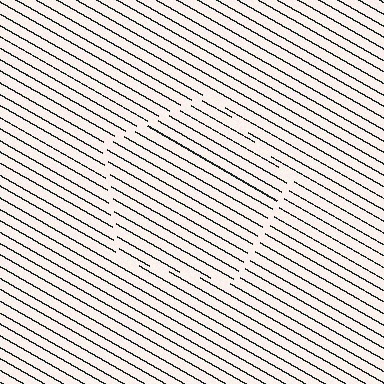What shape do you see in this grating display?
An illusory pentagon. The interior of the shape contains the same grating, shifted by half a period — the contour is defined by the phase discontinuity where line-ends from the inner and outer gratings abut.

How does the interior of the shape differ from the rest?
The interior of the shape contains the same grating, shifted by half a period — the contour is defined by the phase discontinuity where line-ends from the inner and outer gratings abut.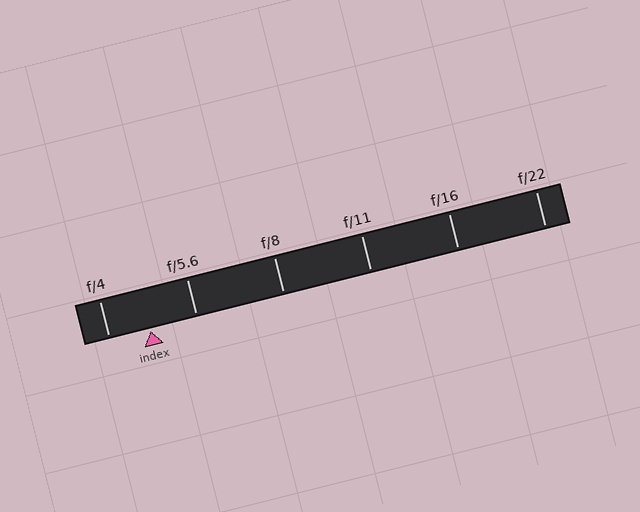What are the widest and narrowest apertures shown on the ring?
The widest aperture shown is f/4 and the narrowest is f/22.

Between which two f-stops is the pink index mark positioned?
The index mark is between f/4 and f/5.6.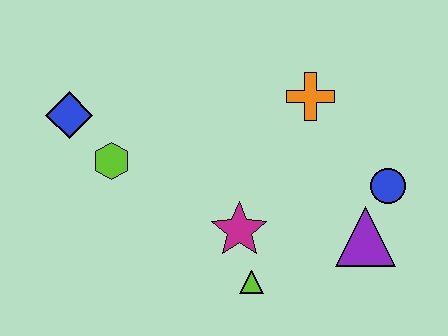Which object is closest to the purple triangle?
The blue circle is closest to the purple triangle.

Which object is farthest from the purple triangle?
The blue diamond is farthest from the purple triangle.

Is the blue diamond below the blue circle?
No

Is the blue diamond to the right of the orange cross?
No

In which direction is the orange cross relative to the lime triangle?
The orange cross is above the lime triangle.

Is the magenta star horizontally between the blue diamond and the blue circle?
Yes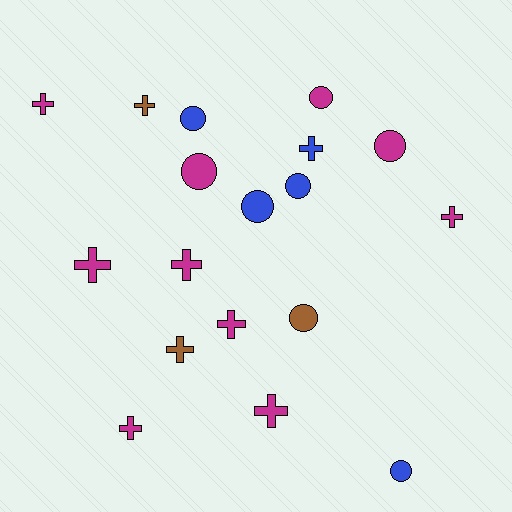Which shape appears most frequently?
Cross, with 10 objects.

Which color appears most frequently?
Magenta, with 10 objects.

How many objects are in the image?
There are 18 objects.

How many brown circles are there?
There is 1 brown circle.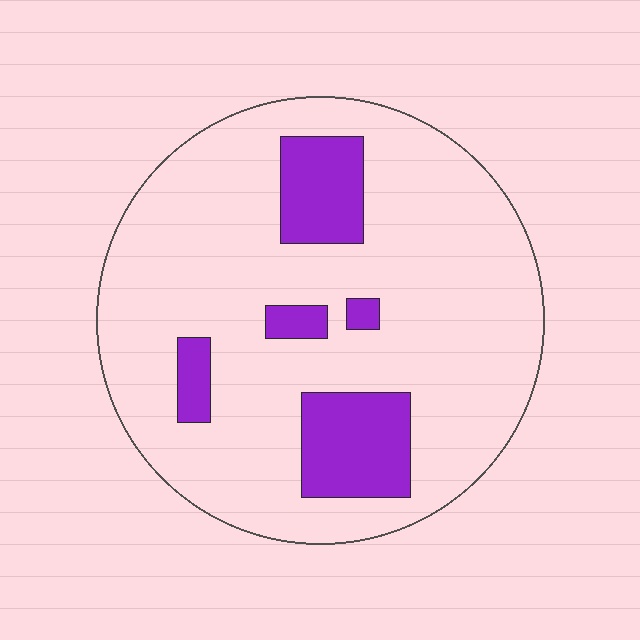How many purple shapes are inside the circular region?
5.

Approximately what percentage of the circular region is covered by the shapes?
Approximately 15%.